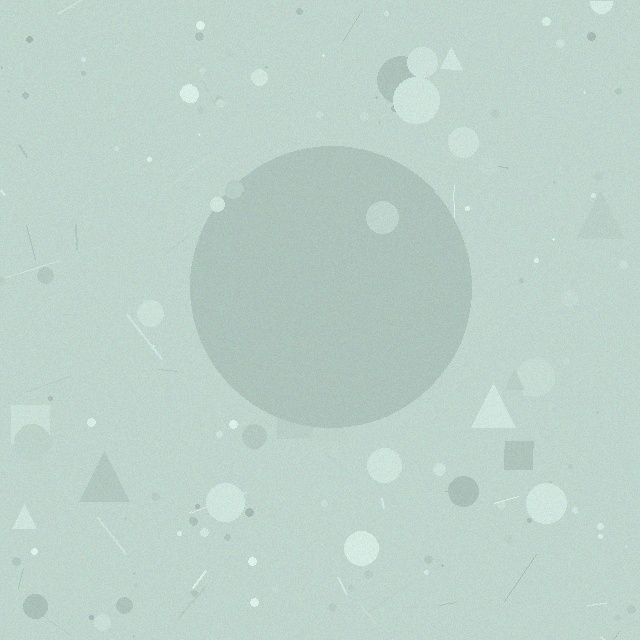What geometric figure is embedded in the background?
A circle is embedded in the background.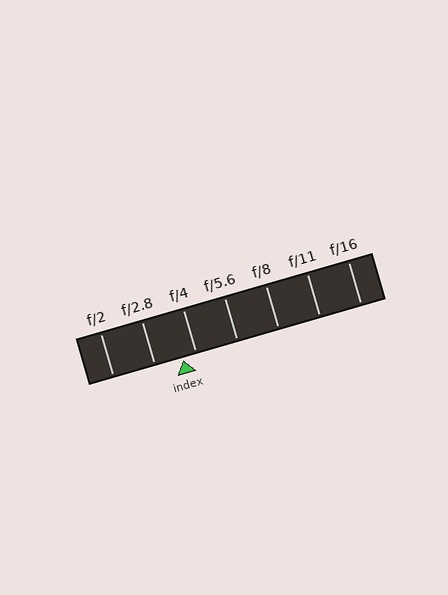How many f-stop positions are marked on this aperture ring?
There are 7 f-stop positions marked.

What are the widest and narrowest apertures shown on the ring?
The widest aperture shown is f/2 and the narrowest is f/16.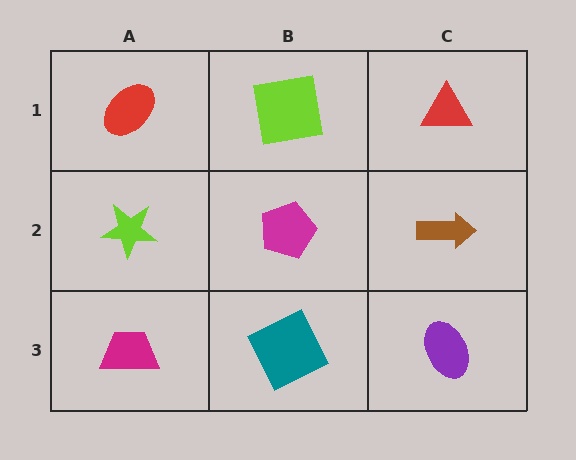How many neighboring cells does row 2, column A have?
3.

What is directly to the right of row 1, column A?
A lime square.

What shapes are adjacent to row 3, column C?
A brown arrow (row 2, column C), a teal square (row 3, column B).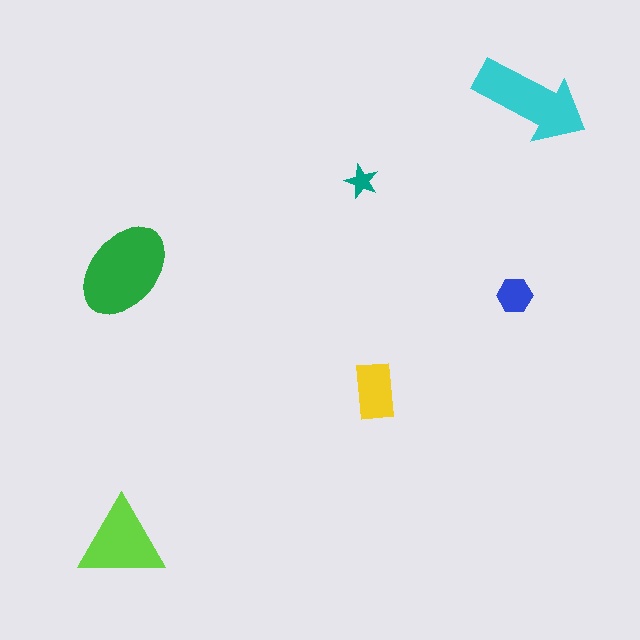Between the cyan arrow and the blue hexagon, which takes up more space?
The cyan arrow.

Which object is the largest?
The green ellipse.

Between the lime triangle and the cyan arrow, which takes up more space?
The cyan arrow.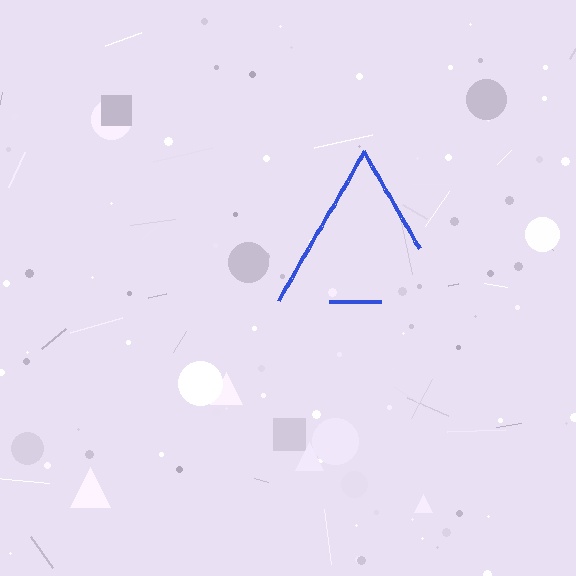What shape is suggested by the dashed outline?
The dashed outline suggests a triangle.